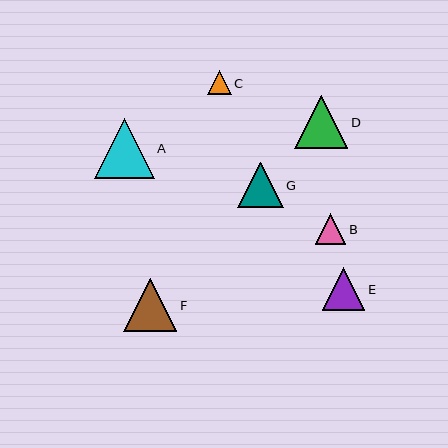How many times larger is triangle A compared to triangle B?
Triangle A is approximately 1.9 times the size of triangle B.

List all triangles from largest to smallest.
From largest to smallest: A, D, F, G, E, B, C.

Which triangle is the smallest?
Triangle C is the smallest with a size of approximately 24 pixels.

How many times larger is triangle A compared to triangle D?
Triangle A is approximately 1.1 times the size of triangle D.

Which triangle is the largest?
Triangle A is the largest with a size of approximately 60 pixels.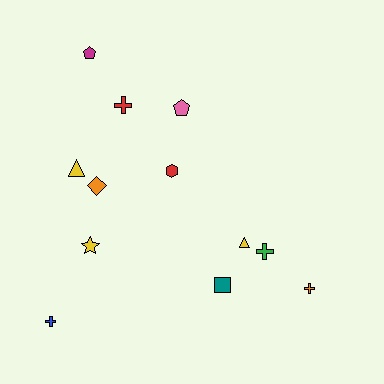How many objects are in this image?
There are 12 objects.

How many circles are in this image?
There are no circles.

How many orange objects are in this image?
There are 2 orange objects.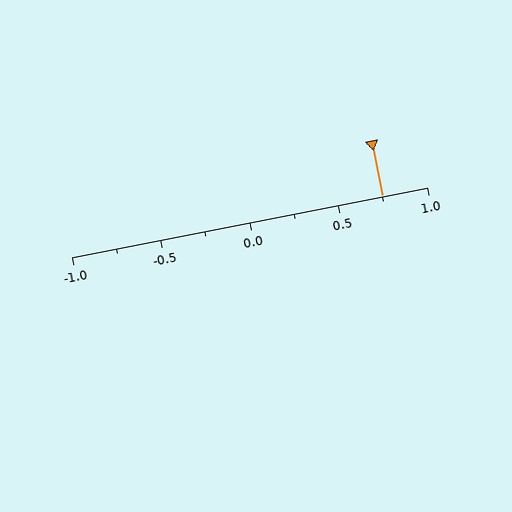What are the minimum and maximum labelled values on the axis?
The axis runs from -1.0 to 1.0.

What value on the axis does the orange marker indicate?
The marker indicates approximately 0.75.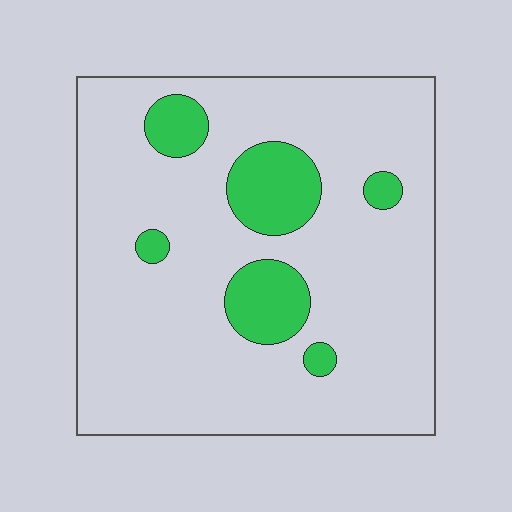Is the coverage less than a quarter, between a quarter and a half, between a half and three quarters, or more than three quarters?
Less than a quarter.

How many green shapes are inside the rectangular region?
6.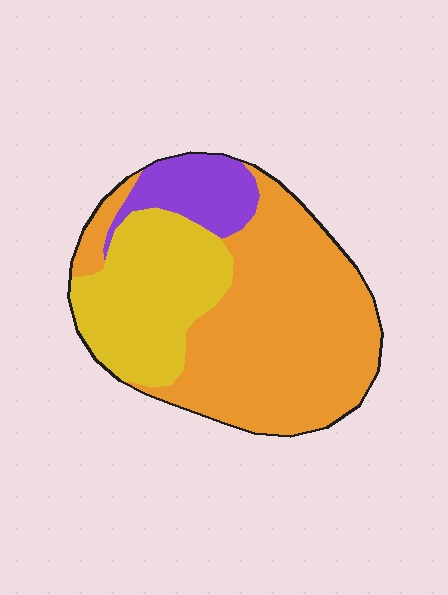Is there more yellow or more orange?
Orange.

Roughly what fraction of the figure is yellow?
Yellow covers around 30% of the figure.